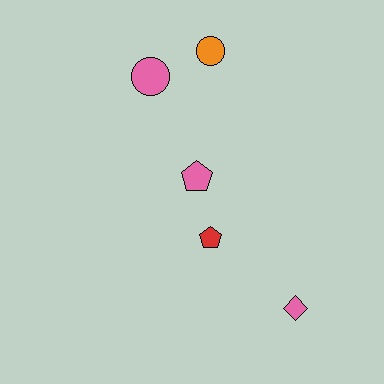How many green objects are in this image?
There are no green objects.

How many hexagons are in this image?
There are no hexagons.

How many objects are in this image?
There are 5 objects.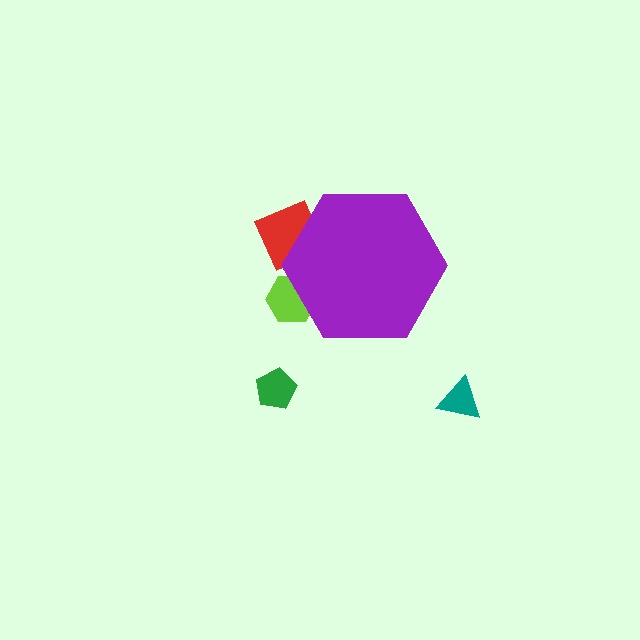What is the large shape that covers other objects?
A purple hexagon.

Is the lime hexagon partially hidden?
Yes, the lime hexagon is partially hidden behind the purple hexagon.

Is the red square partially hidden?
Yes, the red square is partially hidden behind the purple hexagon.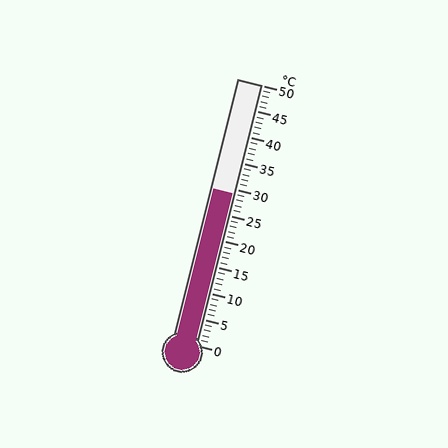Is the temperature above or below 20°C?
The temperature is above 20°C.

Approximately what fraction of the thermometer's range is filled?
The thermometer is filled to approximately 60% of its range.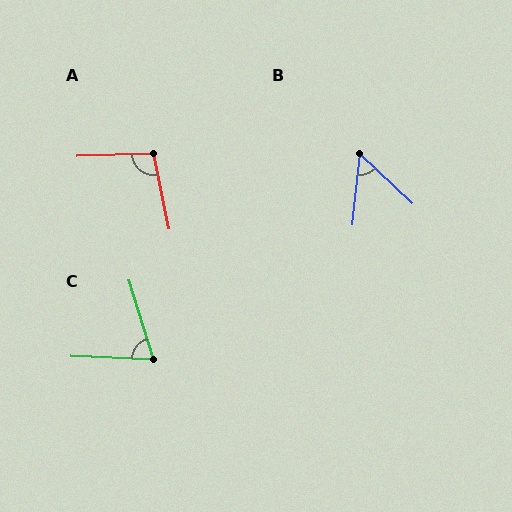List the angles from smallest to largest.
B (53°), C (71°), A (100°).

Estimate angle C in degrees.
Approximately 71 degrees.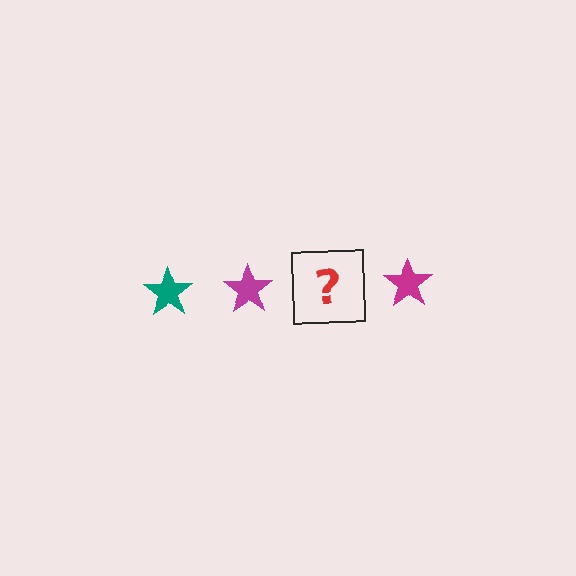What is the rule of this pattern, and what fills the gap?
The rule is that the pattern cycles through teal, magenta stars. The gap should be filled with a teal star.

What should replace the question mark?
The question mark should be replaced with a teal star.